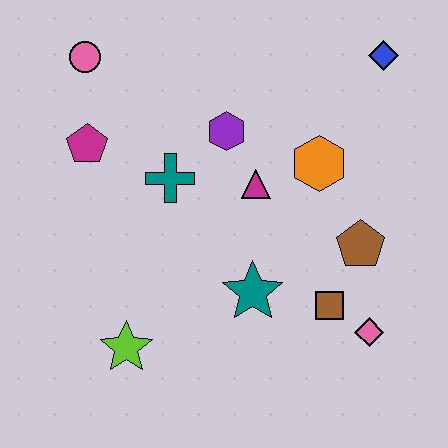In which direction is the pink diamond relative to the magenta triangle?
The pink diamond is below the magenta triangle.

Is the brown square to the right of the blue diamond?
No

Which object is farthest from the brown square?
The pink circle is farthest from the brown square.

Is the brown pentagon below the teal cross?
Yes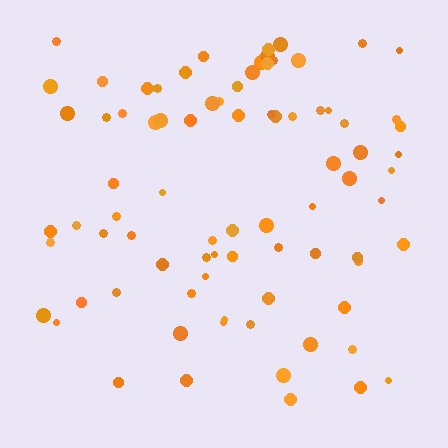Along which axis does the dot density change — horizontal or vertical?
Vertical.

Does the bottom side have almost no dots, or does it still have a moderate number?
Still a moderate number, just noticeably fewer than the top.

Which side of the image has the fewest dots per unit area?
The bottom.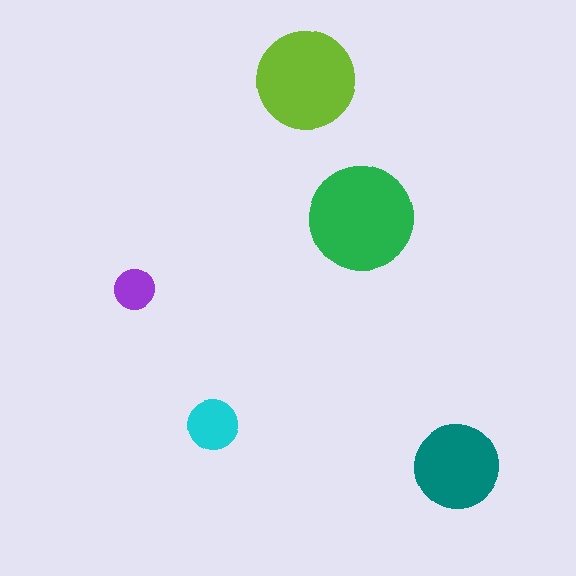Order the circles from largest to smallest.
the green one, the lime one, the teal one, the cyan one, the purple one.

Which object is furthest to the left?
The purple circle is leftmost.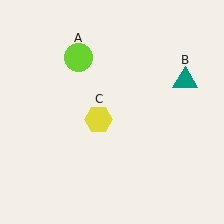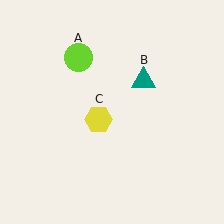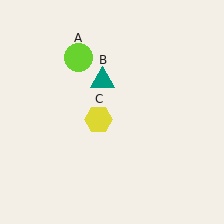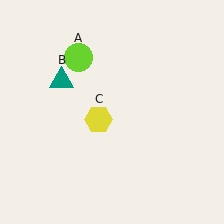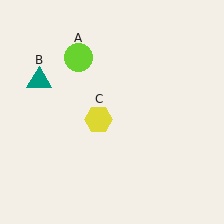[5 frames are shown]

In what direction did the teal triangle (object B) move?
The teal triangle (object B) moved left.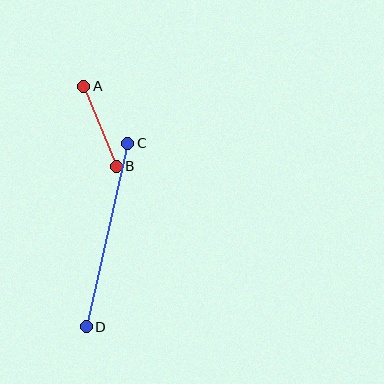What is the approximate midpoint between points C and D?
The midpoint is at approximately (107, 235) pixels.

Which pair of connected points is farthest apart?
Points C and D are farthest apart.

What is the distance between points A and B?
The distance is approximately 86 pixels.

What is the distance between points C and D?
The distance is approximately 188 pixels.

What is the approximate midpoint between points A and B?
The midpoint is at approximately (100, 126) pixels.